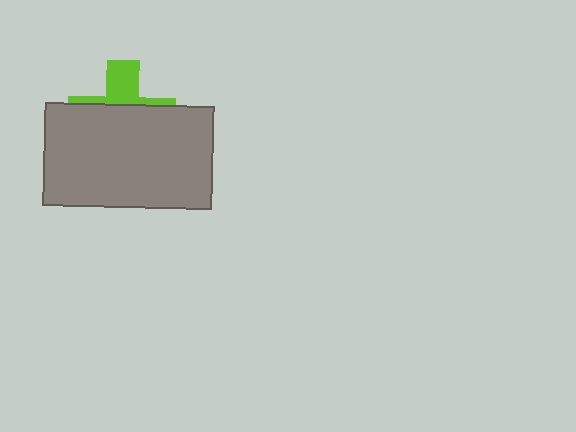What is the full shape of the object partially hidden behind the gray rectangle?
The partially hidden object is a lime cross.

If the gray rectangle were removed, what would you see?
You would see the complete lime cross.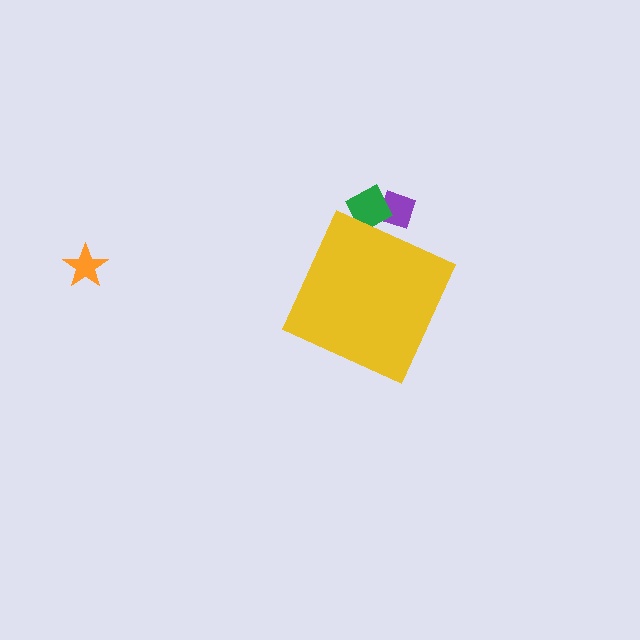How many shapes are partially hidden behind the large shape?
2 shapes are partially hidden.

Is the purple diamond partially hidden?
Yes, the purple diamond is partially hidden behind the yellow diamond.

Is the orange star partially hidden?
No, the orange star is fully visible.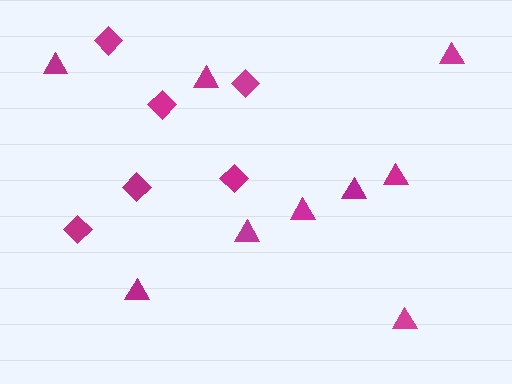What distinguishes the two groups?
There are 2 groups: one group of triangles (9) and one group of diamonds (6).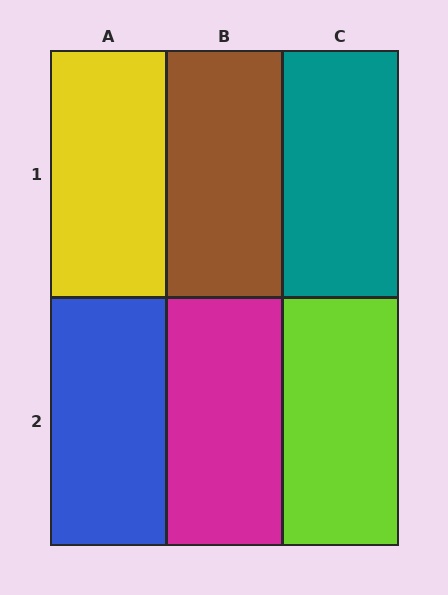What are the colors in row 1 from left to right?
Yellow, brown, teal.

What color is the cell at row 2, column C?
Lime.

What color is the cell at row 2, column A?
Blue.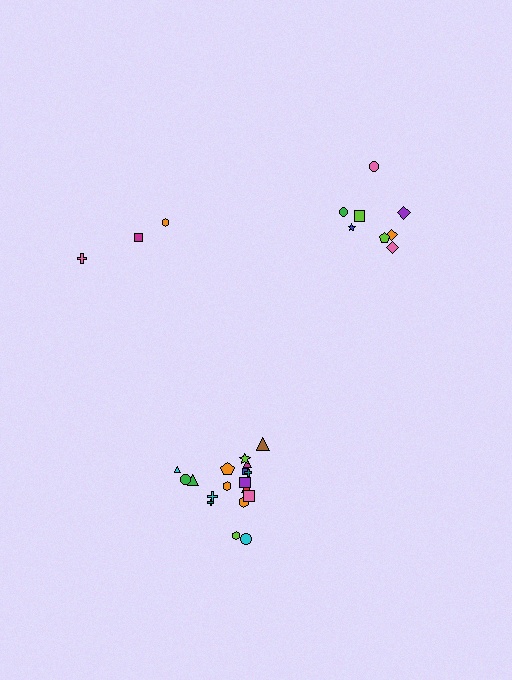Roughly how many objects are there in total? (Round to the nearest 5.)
Roughly 30 objects in total.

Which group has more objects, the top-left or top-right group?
The top-right group.